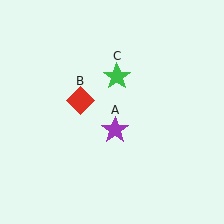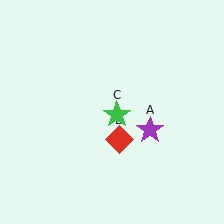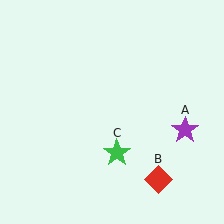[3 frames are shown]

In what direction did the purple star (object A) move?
The purple star (object A) moved right.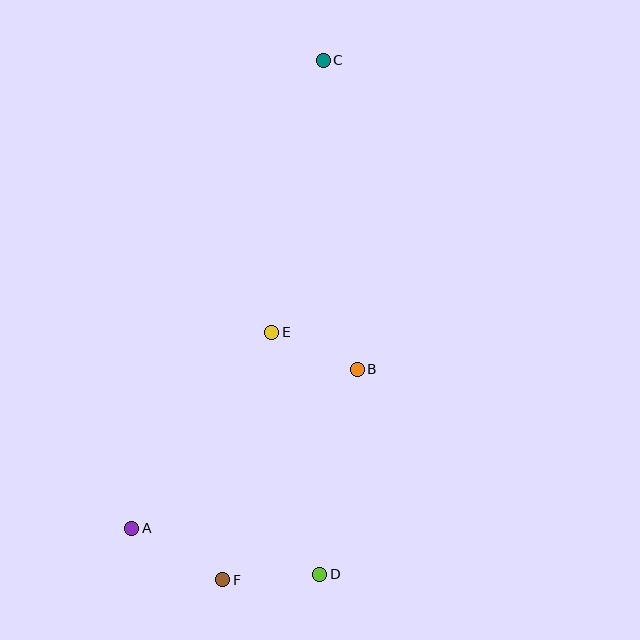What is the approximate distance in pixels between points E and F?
The distance between E and F is approximately 252 pixels.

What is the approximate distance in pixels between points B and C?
The distance between B and C is approximately 311 pixels.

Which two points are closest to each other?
Points B and E are closest to each other.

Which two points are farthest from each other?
Points C and F are farthest from each other.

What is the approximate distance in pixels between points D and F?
The distance between D and F is approximately 97 pixels.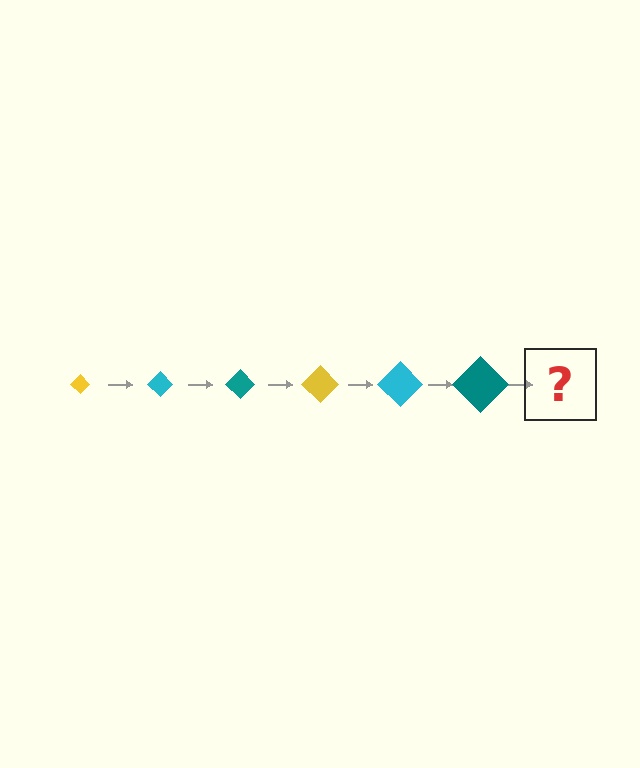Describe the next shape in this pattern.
It should be a yellow diamond, larger than the previous one.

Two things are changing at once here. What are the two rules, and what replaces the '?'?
The two rules are that the diamond grows larger each step and the color cycles through yellow, cyan, and teal. The '?' should be a yellow diamond, larger than the previous one.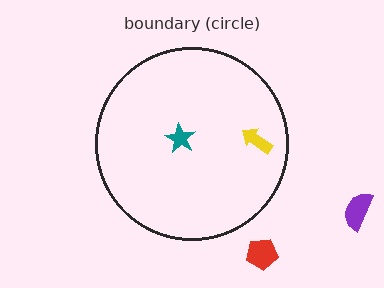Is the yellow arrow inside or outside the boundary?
Inside.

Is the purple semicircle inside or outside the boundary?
Outside.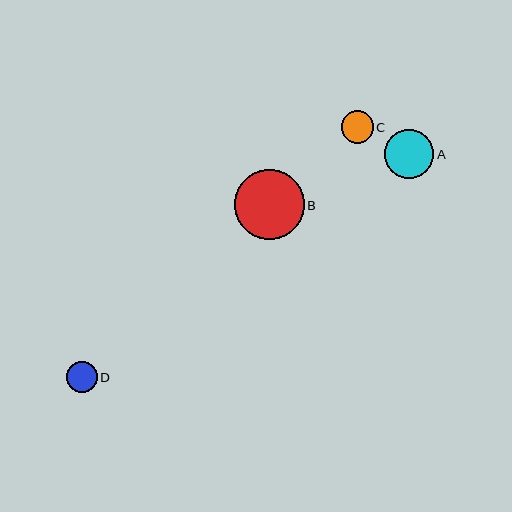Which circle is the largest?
Circle B is the largest with a size of approximately 69 pixels.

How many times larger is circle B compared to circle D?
Circle B is approximately 2.3 times the size of circle D.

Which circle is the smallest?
Circle D is the smallest with a size of approximately 31 pixels.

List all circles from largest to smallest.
From largest to smallest: B, A, C, D.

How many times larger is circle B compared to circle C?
Circle B is approximately 2.1 times the size of circle C.